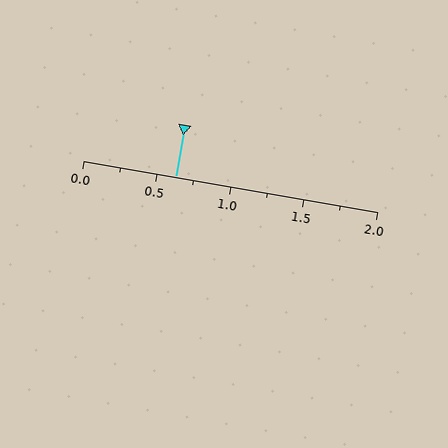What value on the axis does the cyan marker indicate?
The marker indicates approximately 0.62.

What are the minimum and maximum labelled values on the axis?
The axis runs from 0.0 to 2.0.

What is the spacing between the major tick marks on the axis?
The major ticks are spaced 0.5 apart.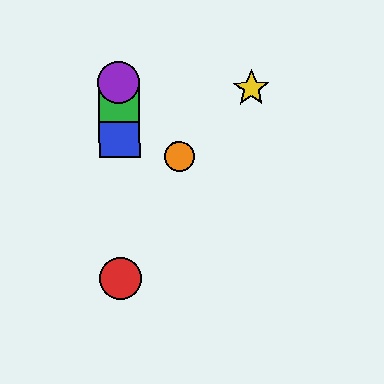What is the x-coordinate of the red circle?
The red circle is at x≈121.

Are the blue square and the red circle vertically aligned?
Yes, both are at x≈119.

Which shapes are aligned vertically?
The red circle, the blue square, the green square, the purple circle are aligned vertically.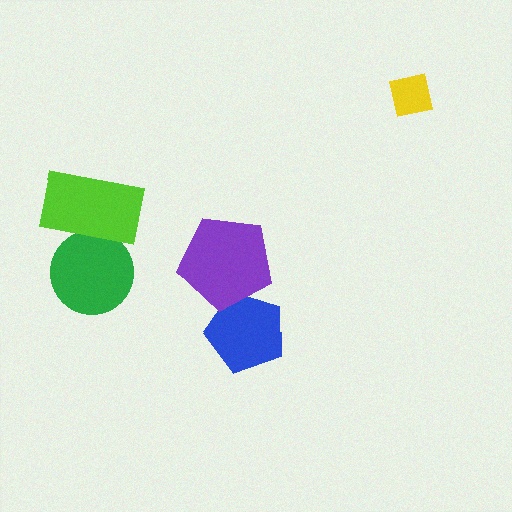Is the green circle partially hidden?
Yes, it is partially covered by another shape.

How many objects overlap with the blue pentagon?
1 object overlaps with the blue pentagon.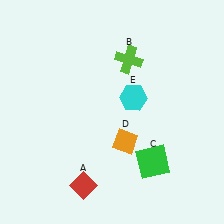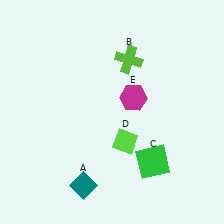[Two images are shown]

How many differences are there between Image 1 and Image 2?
There are 3 differences between the two images.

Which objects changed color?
A changed from red to teal. D changed from orange to lime. E changed from cyan to magenta.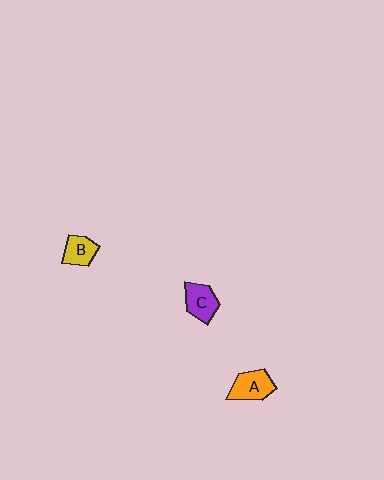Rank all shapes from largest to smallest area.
From largest to smallest: A (orange), C (purple), B (yellow).